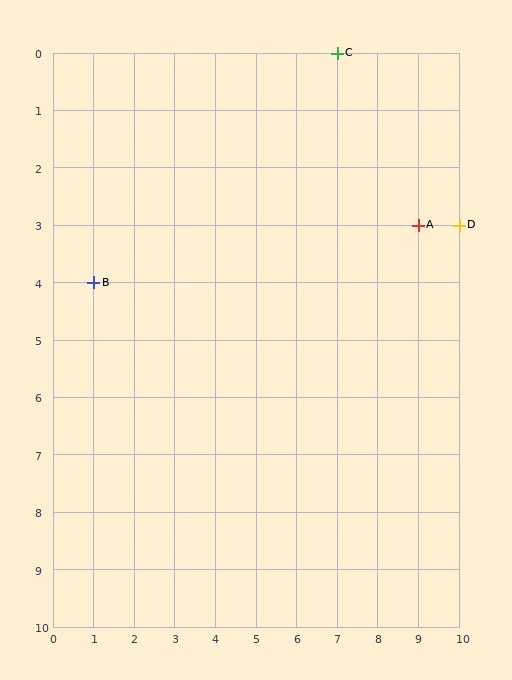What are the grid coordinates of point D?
Point D is at grid coordinates (10, 3).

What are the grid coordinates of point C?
Point C is at grid coordinates (7, 0).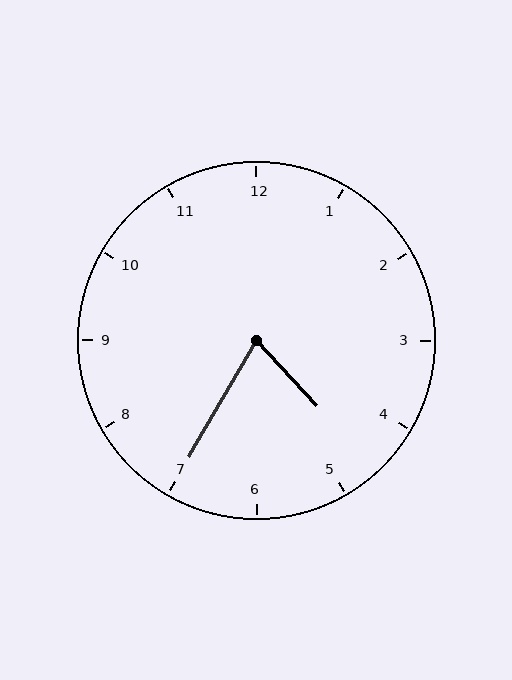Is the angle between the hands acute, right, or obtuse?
It is acute.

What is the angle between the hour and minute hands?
Approximately 72 degrees.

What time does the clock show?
4:35.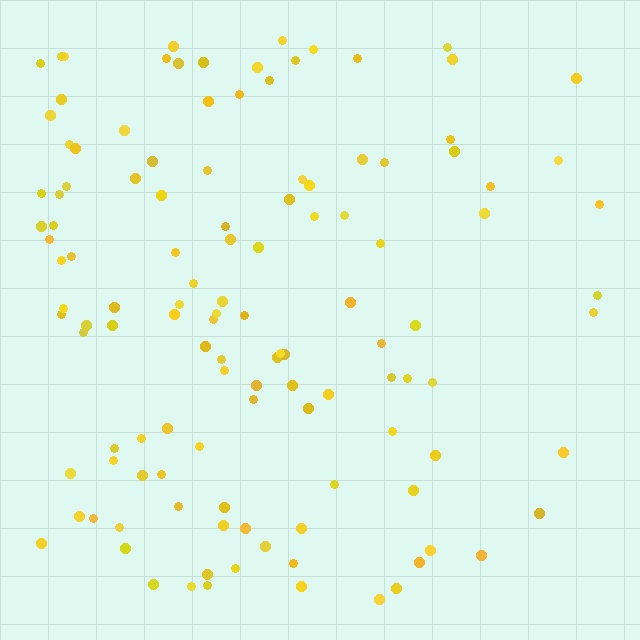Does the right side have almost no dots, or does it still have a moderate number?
Still a moderate number, just noticeably fewer than the left.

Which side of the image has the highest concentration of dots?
The left.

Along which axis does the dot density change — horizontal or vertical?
Horizontal.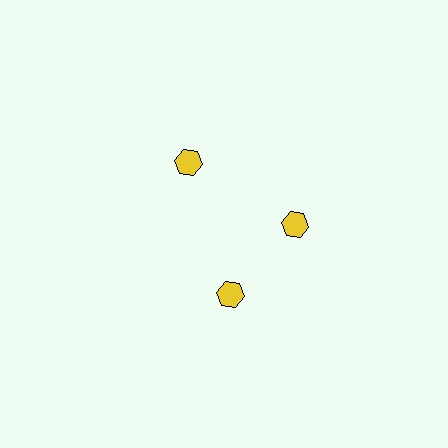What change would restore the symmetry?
The symmetry would be restored by rotating it back into even spacing with its neighbors so that all 3 hexagons sit at equal angles and equal distance from the center.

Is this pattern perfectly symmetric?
No. The 3 yellow hexagons are arranged in a ring, but one element near the 7 o'clock position is rotated out of alignment along the ring, breaking the 3-fold rotational symmetry.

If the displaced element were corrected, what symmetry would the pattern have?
It would have 3-fold rotational symmetry — the pattern would map onto itself every 120 degrees.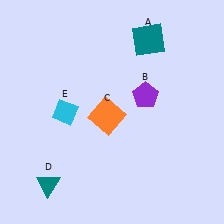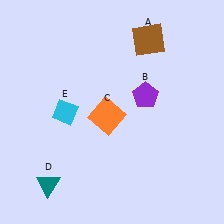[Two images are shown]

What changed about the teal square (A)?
In Image 1, A is teal. In Image 2, it changed to brown.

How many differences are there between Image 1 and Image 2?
There is 1 difference between the two images.